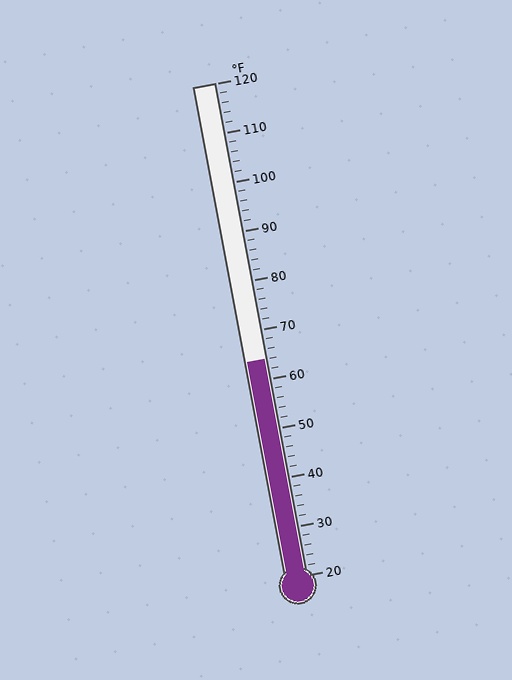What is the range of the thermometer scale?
The thermometer scale ranges from 20°F to 120°F.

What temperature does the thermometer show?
The thermometer shows approximately 64°F.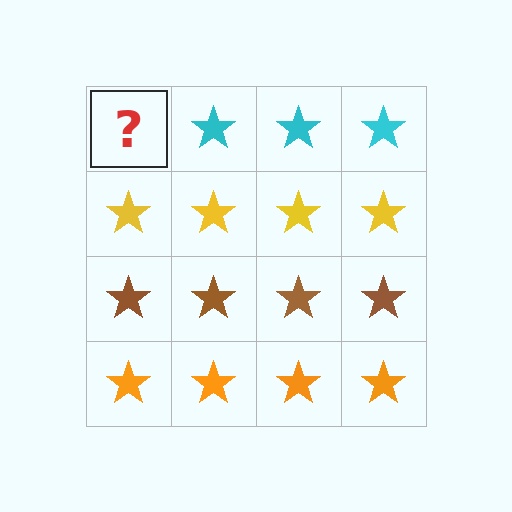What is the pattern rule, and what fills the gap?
The rule is that each row has a consistent color. The gap should be filled with a cyan star.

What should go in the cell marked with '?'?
The missing cell should contain a cyan star.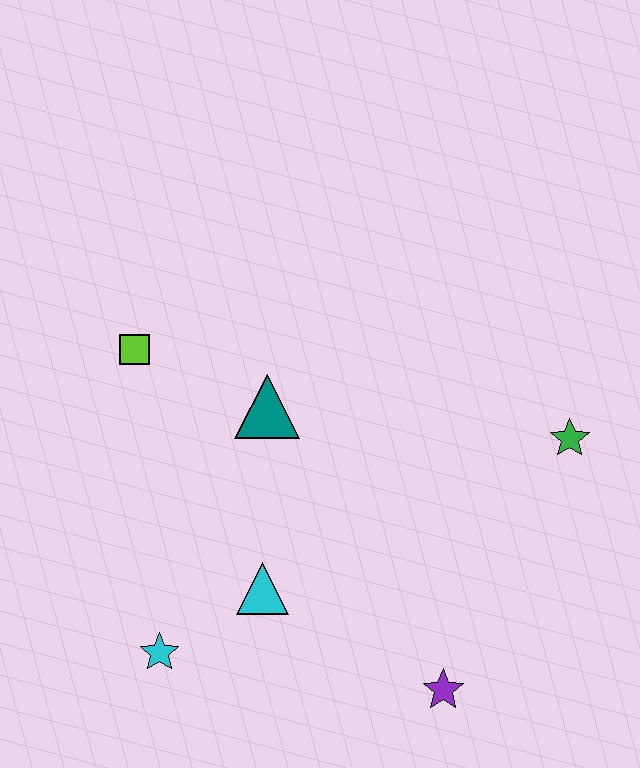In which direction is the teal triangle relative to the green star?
The teal triangle is to the left of the green star.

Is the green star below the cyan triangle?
No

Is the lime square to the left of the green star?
Yes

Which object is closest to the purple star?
The cyan triangle is closest to the purple star.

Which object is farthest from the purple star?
The lime square is farthest from the purple star.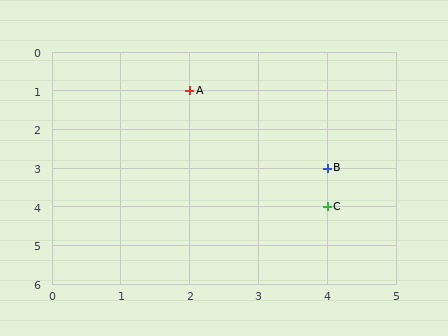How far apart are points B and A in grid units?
Points B and A are 2 columns and 2 rows apart (about 2.8 grid units diagonally).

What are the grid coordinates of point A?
Point A is at grid coordinates (2, 1).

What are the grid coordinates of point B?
Point B is at grid coordinates (4, 3).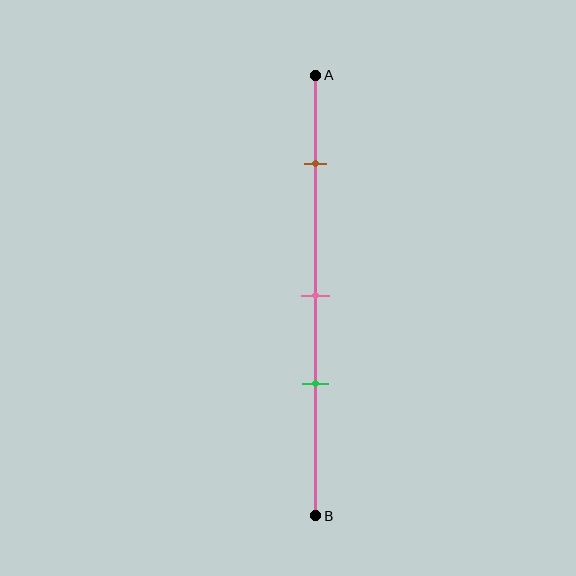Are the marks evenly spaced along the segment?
No, the marks are not evenly spaced.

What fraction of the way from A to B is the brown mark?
The brown mark is approximately 20% (0.2) of the way from A to B.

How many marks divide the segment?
There are 3 marks dividing the segment.